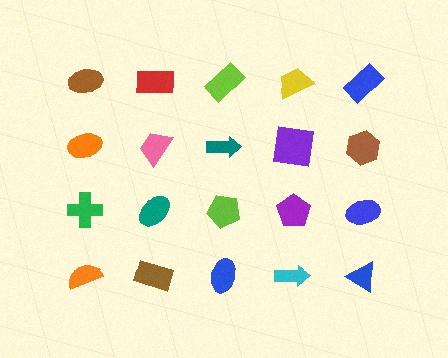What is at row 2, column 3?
A teal arrow.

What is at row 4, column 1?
An orange semicircle.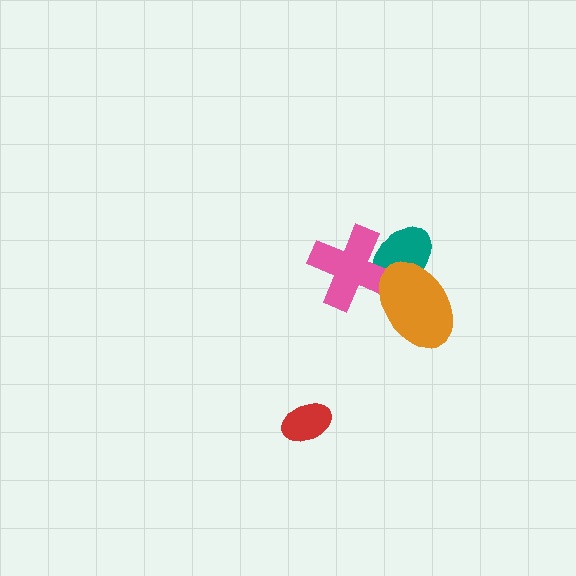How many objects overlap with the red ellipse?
0 objects overlap with the red ellipse.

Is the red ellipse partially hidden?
No, no other shape covers it.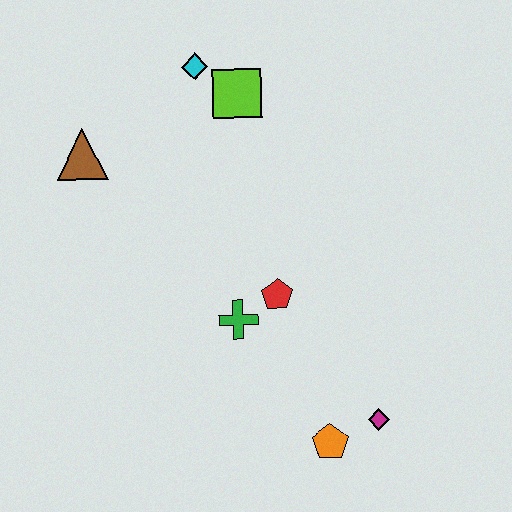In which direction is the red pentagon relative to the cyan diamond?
The red pentagon is below the cyan diamond.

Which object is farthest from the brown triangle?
The magenta diamond is farthest from the brown triangle.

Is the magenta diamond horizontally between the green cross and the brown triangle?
No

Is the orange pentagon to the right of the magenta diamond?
No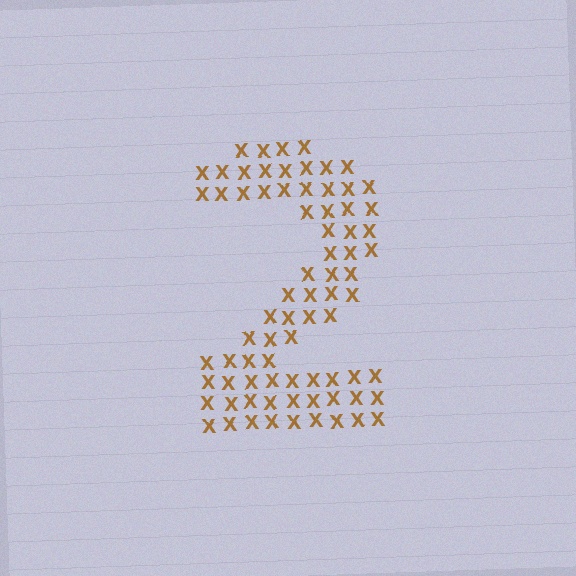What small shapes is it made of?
It is made of small letter X's.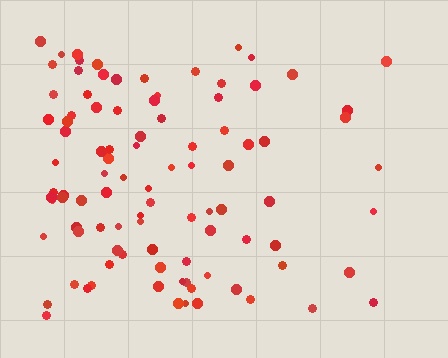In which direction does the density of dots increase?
From right to left, with the left side densest.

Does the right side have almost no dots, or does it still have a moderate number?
Still a moderate number, just noticeably fewer than the left.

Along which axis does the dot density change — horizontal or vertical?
Horizontal.